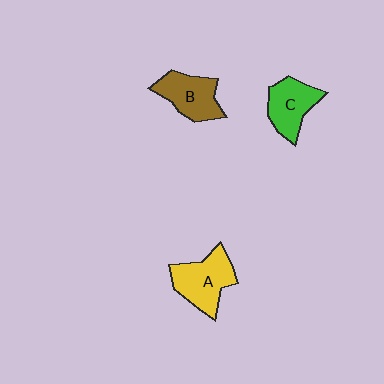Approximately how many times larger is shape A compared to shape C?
Approximately 1.3 times.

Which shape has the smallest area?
Shape C (green).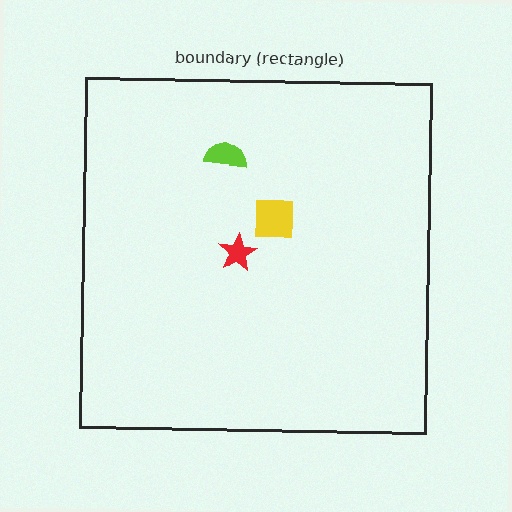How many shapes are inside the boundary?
3 inside, 0 outside.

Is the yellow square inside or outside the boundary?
Inside.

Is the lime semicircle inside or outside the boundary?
Inside.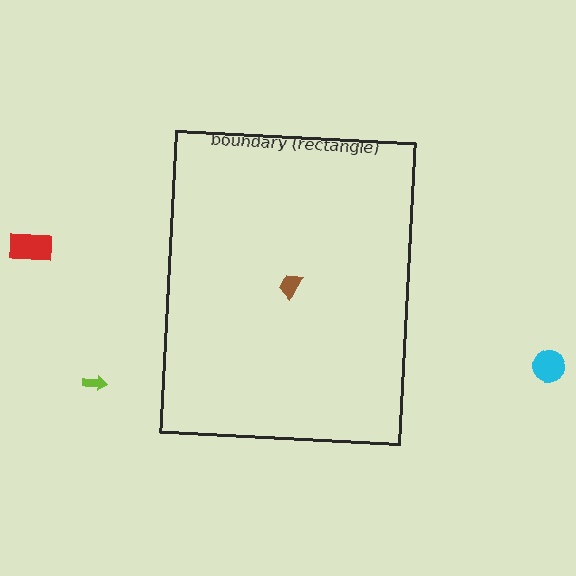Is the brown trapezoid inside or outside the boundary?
Inside.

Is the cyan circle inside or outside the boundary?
Outside.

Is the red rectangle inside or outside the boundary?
Outside.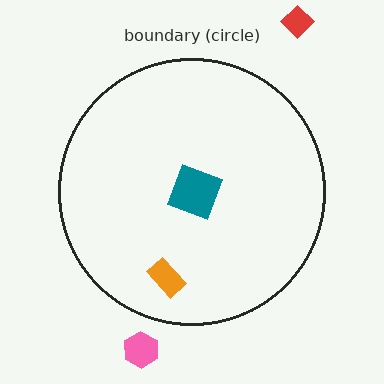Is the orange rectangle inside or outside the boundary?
Inside.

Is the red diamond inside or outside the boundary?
Outside.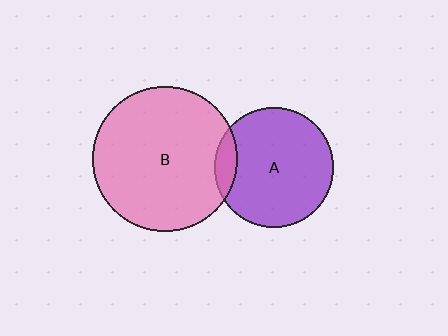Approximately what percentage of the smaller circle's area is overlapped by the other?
Approximately 10%.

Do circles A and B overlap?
Yes.